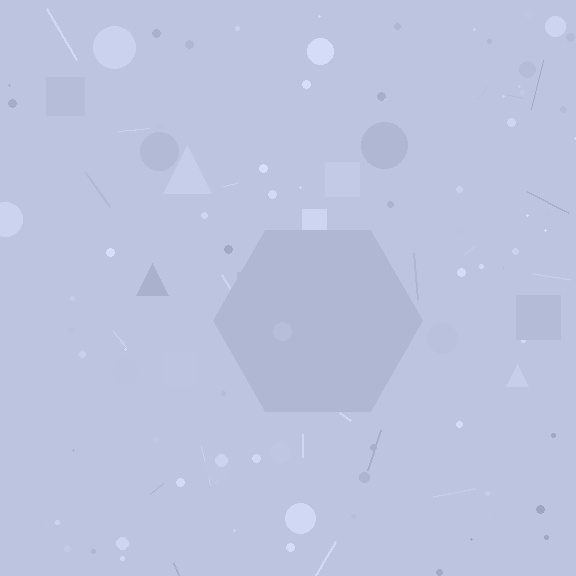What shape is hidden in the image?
A hexagon is hidden in the image.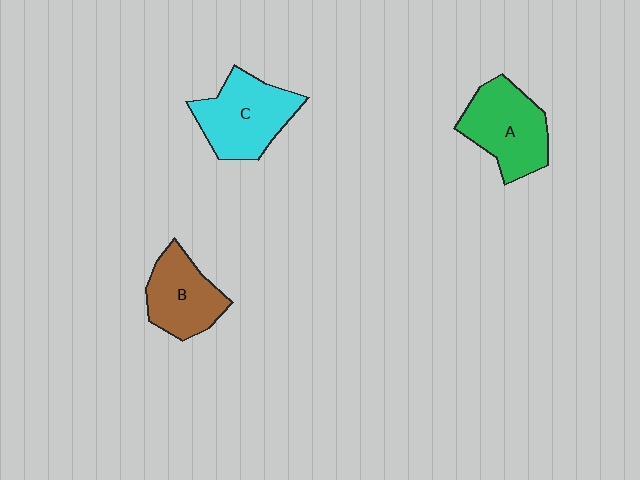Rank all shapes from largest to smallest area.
From largest to smallest: C (cyan), A (green), B (brown).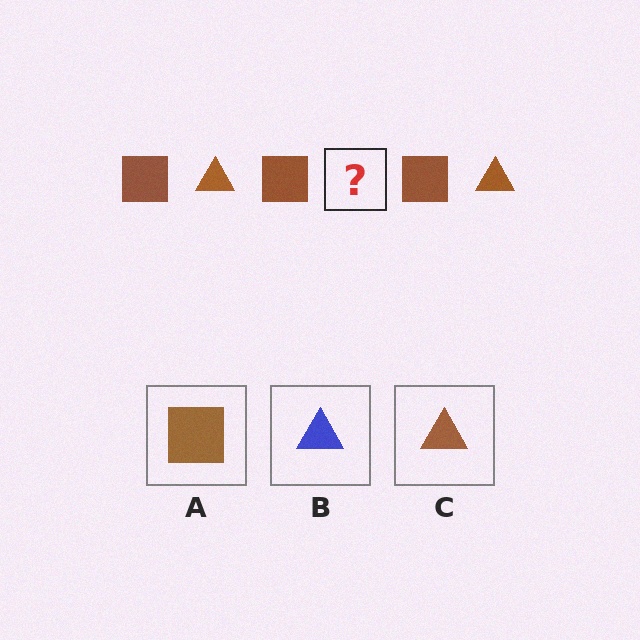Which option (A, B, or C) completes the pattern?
C.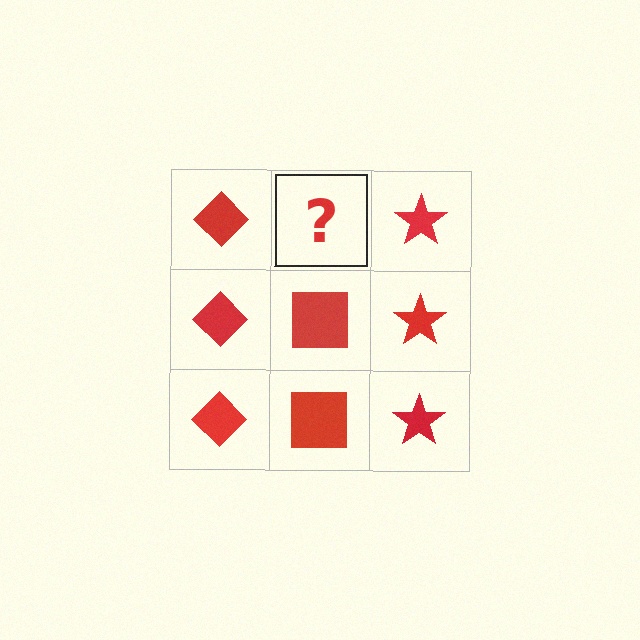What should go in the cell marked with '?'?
The missing cell should contain a red square.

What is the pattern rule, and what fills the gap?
The rule is that each column has a consistent shape. The gap should be filled with a red square.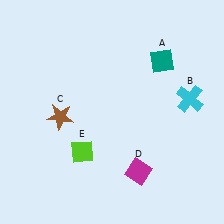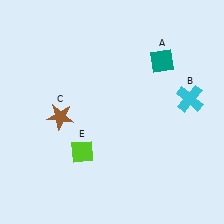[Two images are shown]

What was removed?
The magenta diamond (D) was removed in Image 2.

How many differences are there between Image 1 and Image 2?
There is 1 difference between the two images.